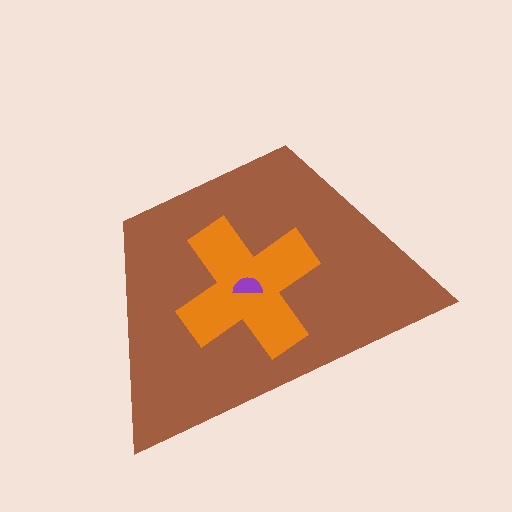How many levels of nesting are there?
3.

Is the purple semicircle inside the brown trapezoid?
Yes.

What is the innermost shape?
The purple semicircle.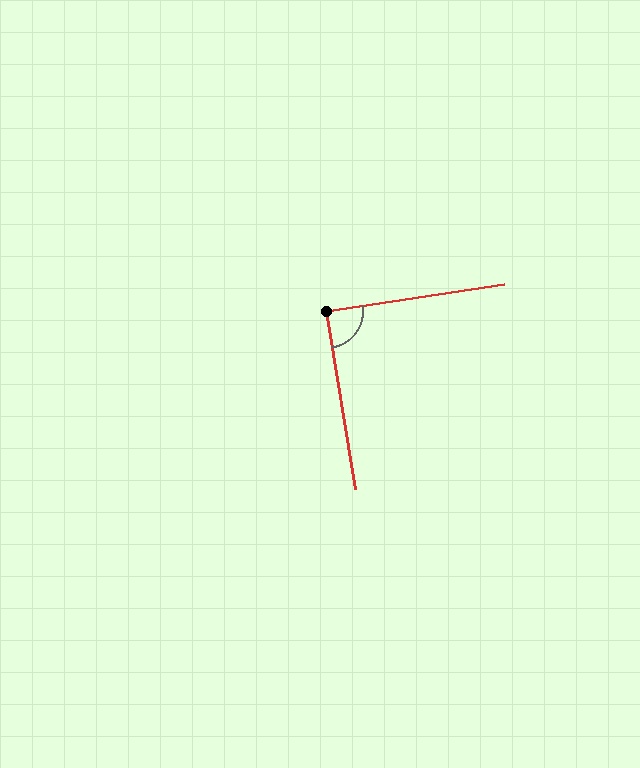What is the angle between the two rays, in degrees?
Approximately 89 degrees.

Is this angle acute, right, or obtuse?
It is approximately a right angle.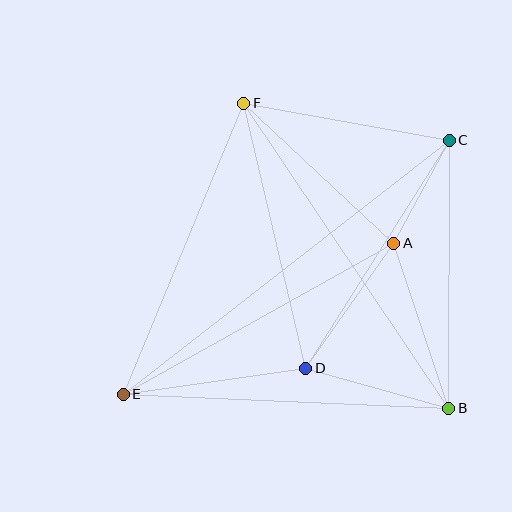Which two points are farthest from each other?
Points C and E are farthest from each other.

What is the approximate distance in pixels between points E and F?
The distance between E and F is approximately 315 pixels.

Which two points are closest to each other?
Points A and C are closest to each other.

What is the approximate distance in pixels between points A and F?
The distance between A and F is approximately 206 pixels.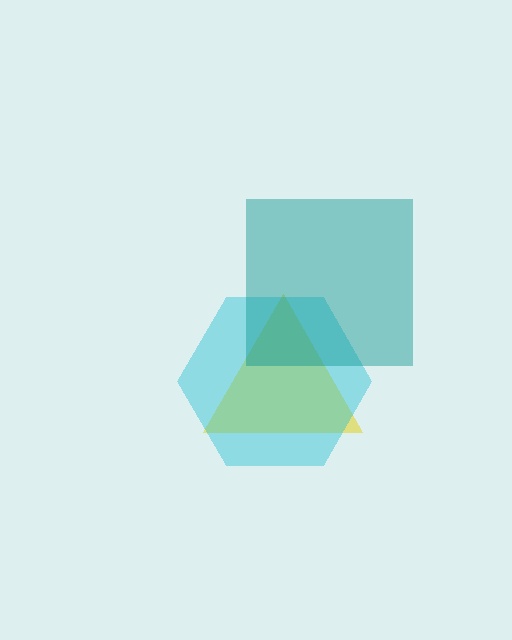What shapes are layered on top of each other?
The layered shapes are: a yellow triangle, a cyan hexagon, a teal square.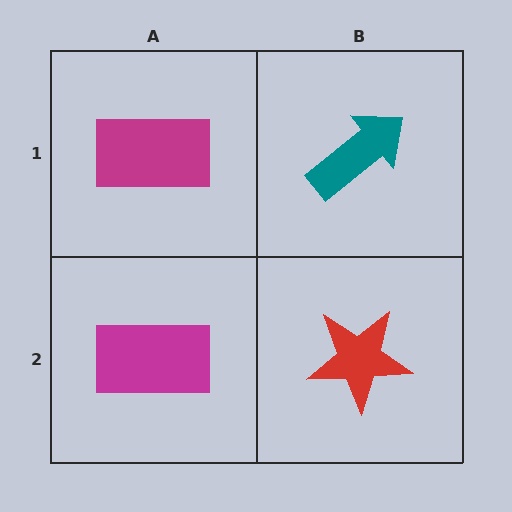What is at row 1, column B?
A teal arrow.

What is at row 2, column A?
A magenta rectangle.